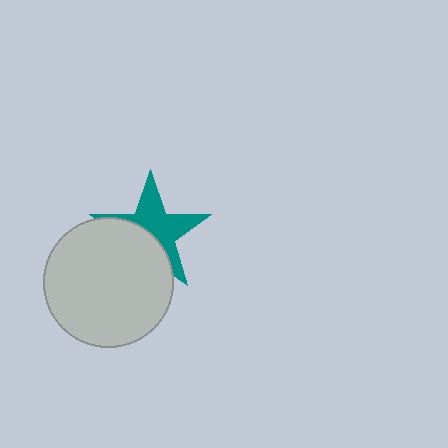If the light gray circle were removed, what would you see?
You would see the complete teal star.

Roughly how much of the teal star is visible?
About half of it is visible (roughly 55%).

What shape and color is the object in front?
The object in front is a light gray circle.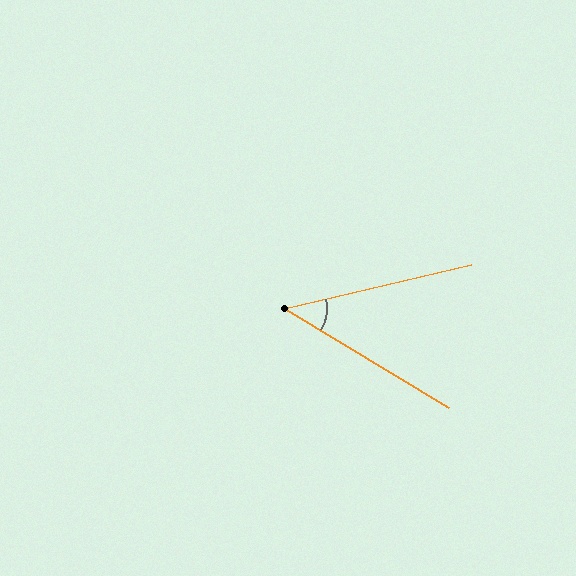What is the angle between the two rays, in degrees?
Approximately 44 degrees.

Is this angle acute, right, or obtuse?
It is acute.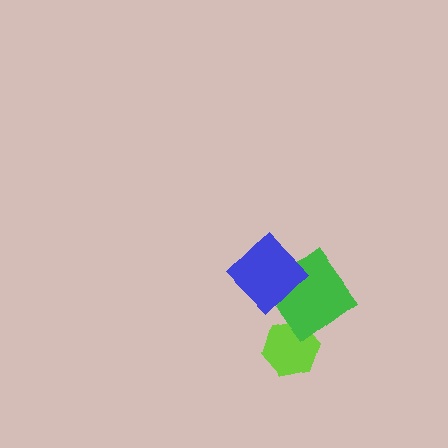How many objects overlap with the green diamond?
2 objects overlap with the green diamond.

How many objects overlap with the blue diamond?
1 object overlaps with the blue diamond.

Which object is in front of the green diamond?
The blue diamond is in front of the green diamond.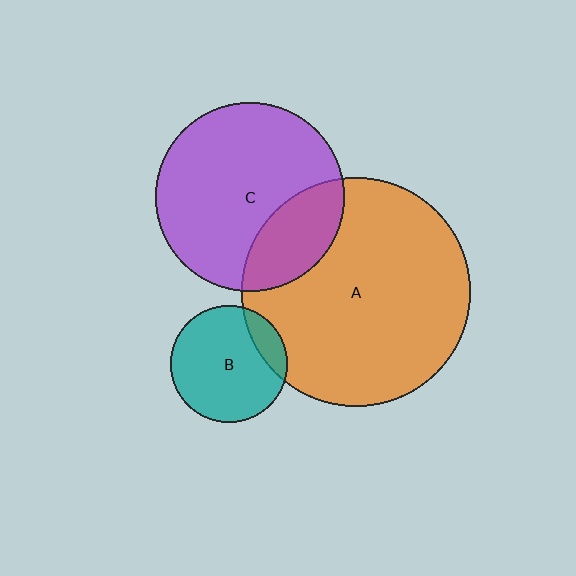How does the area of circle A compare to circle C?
Approximately 1.5 times.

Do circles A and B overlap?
Yes.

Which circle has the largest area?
Circle A (orange).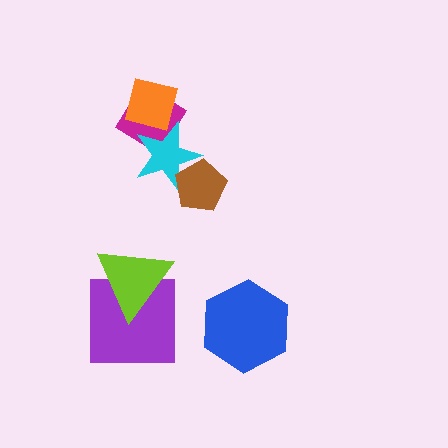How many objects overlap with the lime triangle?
1 object overlaps with the lime triangle.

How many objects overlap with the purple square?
1 object overlaps with the purple square.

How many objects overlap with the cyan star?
3 objects overlap with the cyan star.